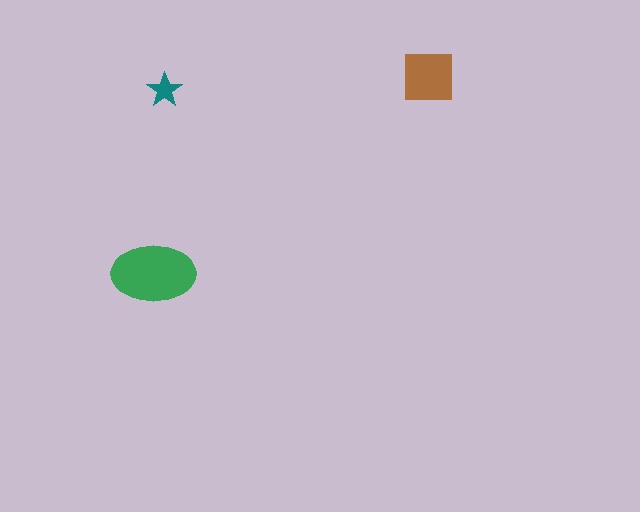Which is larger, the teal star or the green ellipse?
The green ellipse.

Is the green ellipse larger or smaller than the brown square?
Larger.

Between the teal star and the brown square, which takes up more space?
The brown square.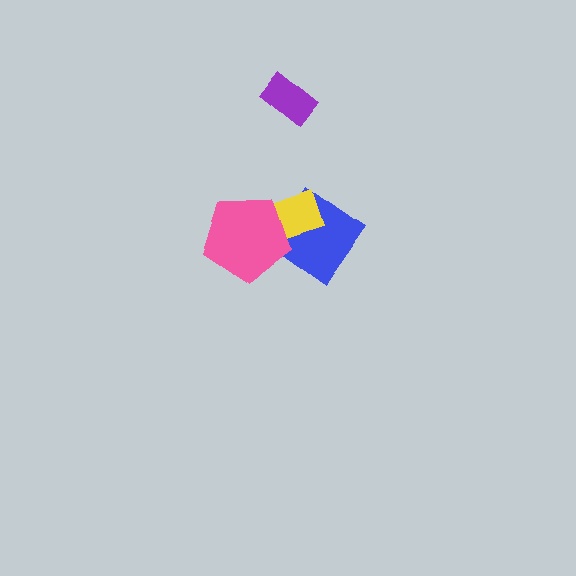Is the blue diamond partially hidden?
Yes, it is partially covered by another shape.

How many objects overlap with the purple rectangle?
0 objects overlap with the purple rectangle.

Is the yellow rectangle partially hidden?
Yes, it is partially covered by another shape.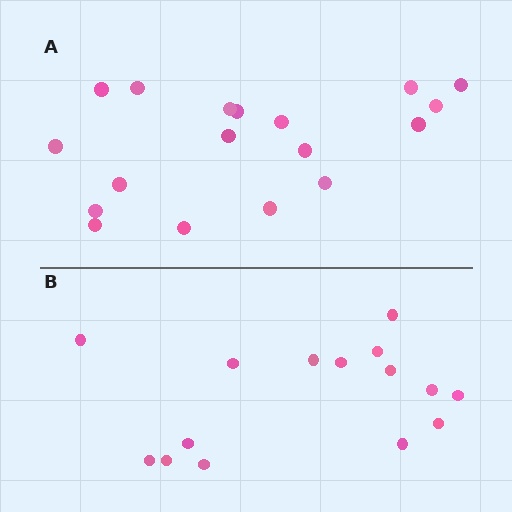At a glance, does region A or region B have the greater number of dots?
Region A (the top region) has more dots.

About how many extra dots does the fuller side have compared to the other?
Region A has just a few more — roughly 2 or 3 more dots than region B.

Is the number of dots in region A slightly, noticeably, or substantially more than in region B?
Region A has only slightly more — the two regions are fairly close. The ratio is roughly 1.2 to 1.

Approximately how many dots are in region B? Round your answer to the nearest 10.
About 20 dots. (The exact count is 15, which rounds to 20.)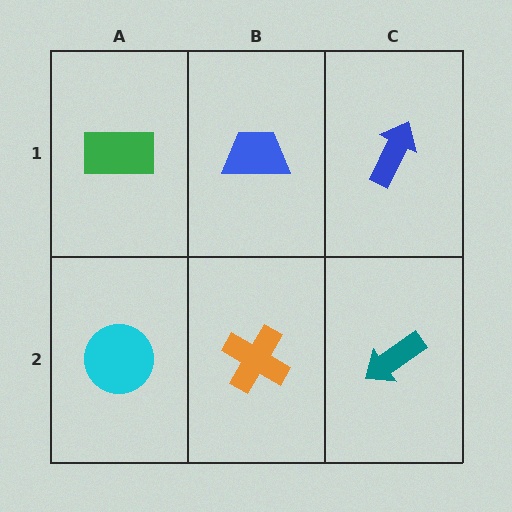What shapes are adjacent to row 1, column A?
A cyan circle (row 2, column A), a blue trapezoid (row 1, column B).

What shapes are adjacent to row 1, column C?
A teal arrow (row 2, column C), a blue trapezoid (row 1, column B).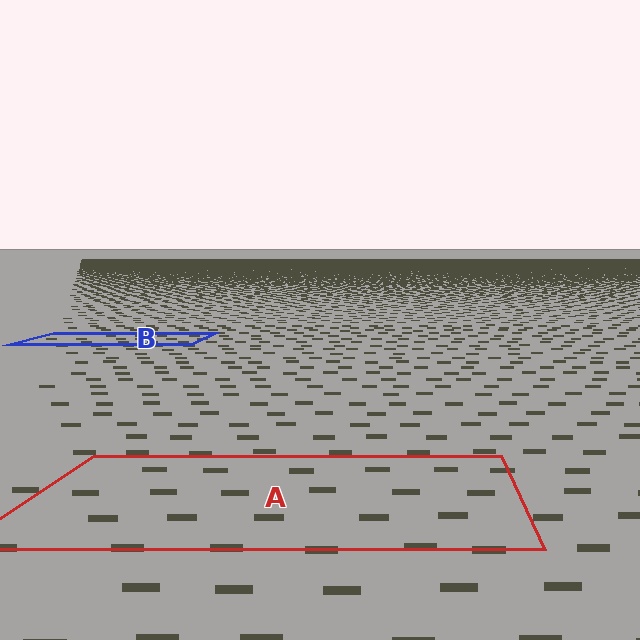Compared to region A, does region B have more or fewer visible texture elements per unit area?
Region B has more texture elements per unit area — they are packed more densely because it is farther away.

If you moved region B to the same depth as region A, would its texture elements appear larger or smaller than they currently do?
They would appear larger. At a closer depth, the same texture elements are projected at a bigger on-screen size.